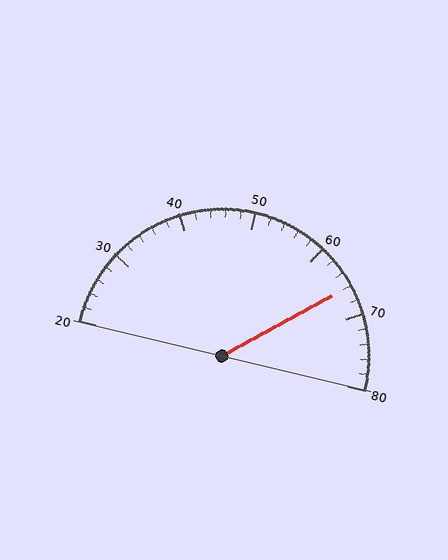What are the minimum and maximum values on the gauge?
The gauge ranges from 20 to 80.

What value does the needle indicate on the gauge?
The needle indicates approximately 66.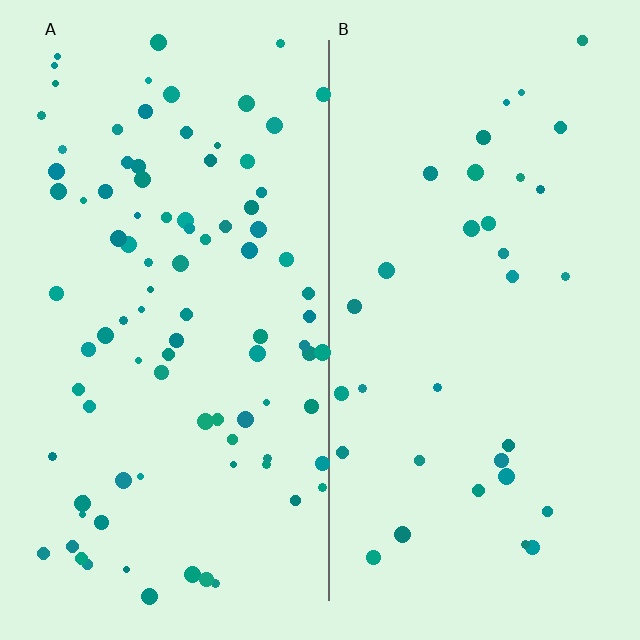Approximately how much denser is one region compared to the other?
Approximately 2.8× — region A over region B.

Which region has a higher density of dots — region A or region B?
A (the left).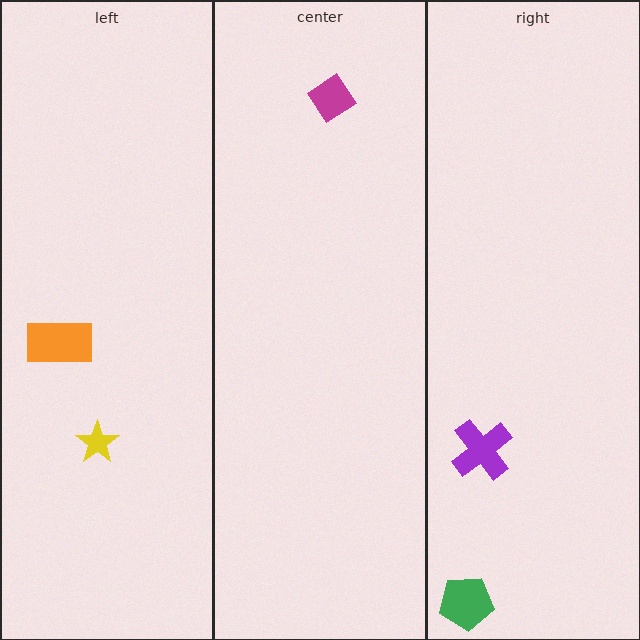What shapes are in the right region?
The green pentagon, the purple cross.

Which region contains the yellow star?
The left region.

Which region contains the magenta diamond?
The center region.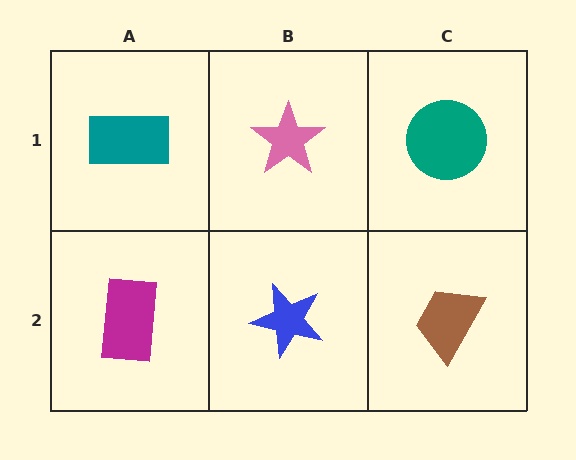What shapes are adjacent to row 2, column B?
A pink star (row 1, column B), a magenta rectangle (row 2, column A), a brown trapezoid (row 2, column C).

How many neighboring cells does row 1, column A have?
2.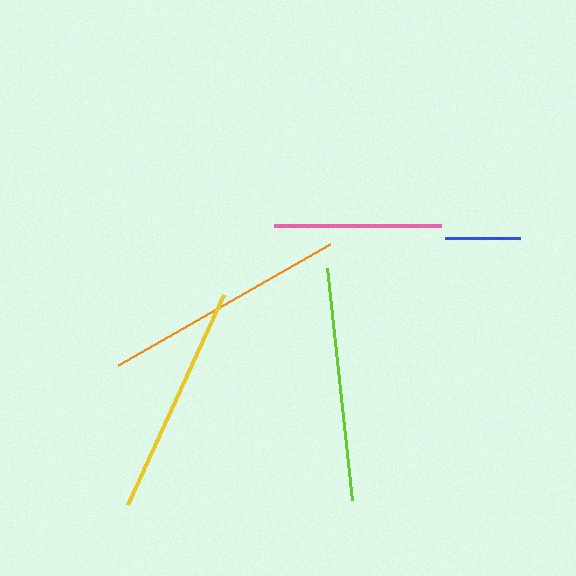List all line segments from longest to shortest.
From longest to shortest: orange, lime, yellow, pink, blue.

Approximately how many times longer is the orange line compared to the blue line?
The orange line is approximately 3.2 times the length of the blue line.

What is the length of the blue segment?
The blue segment is approximately 75 pixels long.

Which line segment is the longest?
The orange line is the longest at approximately 244 pixels.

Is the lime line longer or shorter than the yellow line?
The lime line is longer than the yellow line.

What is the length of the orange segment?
The orange segment is approximately 244 pixels long.